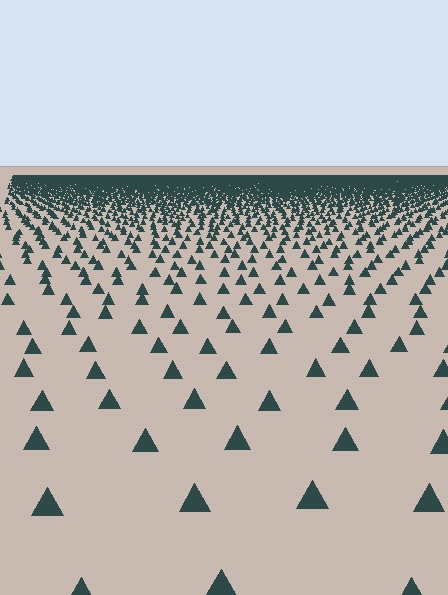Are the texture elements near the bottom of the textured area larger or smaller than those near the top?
Larger. Near the bottom, elements are closer to the viewer and appear at a bigger on-screen size.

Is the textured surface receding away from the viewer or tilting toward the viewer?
The surface is receding away from the viewer. Texture elements get smaller and denser toward the top.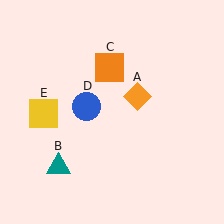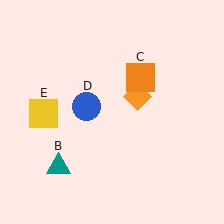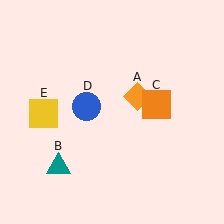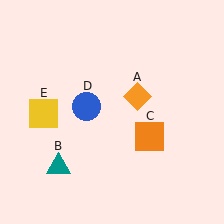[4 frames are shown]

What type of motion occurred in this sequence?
The orange square (object C) rotated clockwise around the center of the scene.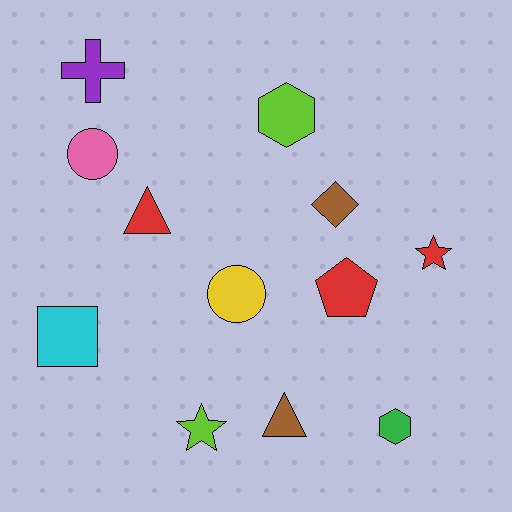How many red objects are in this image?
There are 3 red objects.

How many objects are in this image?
There are 12 objects.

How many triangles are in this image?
There are 2 triangles.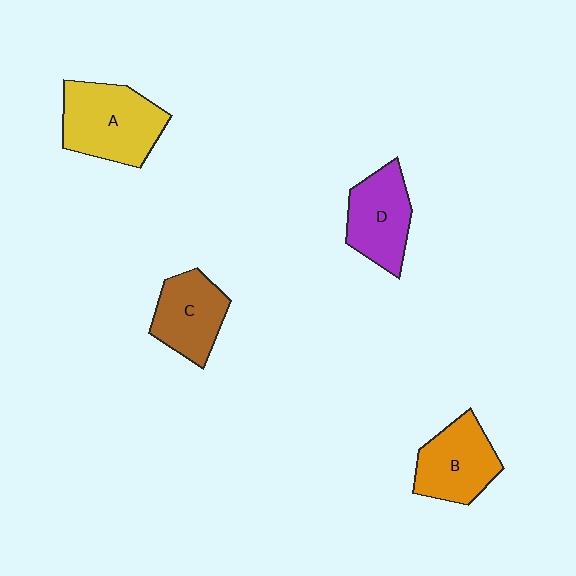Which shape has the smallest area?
Shape C (brown).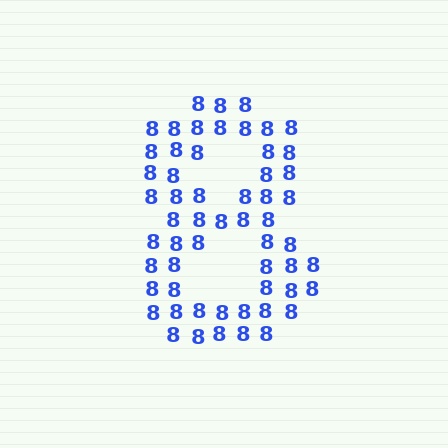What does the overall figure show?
The overall figure shows the digit 8.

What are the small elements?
The small elements are digit 8's.